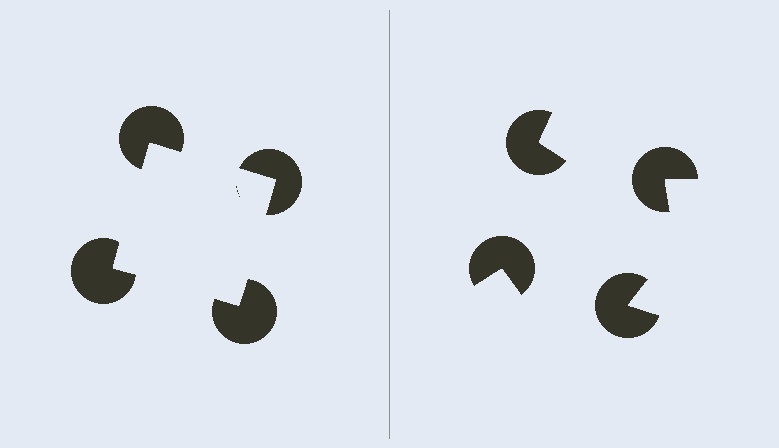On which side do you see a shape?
An illusory square appears on the left side. On the right side the wedge cuts are rotated, so no coherent shape forms.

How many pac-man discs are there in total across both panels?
8 — 4 on each side.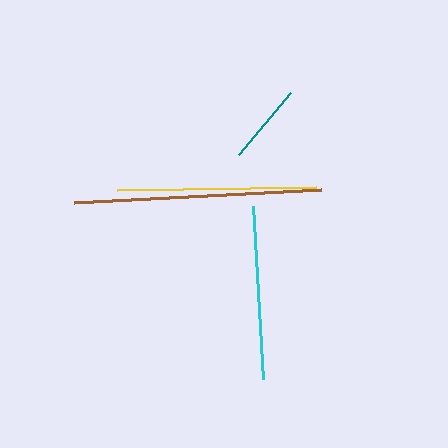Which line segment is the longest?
The brown line is the longest at approximately 247 pixels.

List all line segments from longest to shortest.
From longest to shortest: brown, yellow, cyan, teal.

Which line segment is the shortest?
The teal line is the shortest at approximately 81 pixels.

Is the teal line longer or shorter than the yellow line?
The yellow line is longer than the teal line.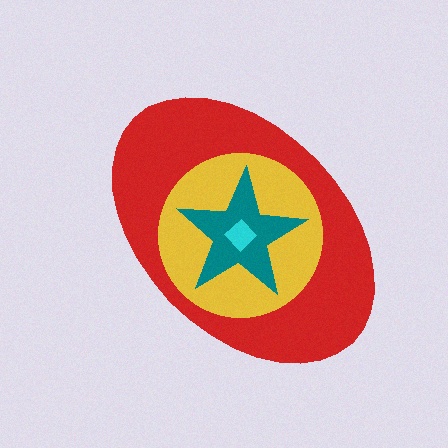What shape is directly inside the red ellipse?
The yellow circle.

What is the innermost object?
The cyan diamond.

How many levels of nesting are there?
4.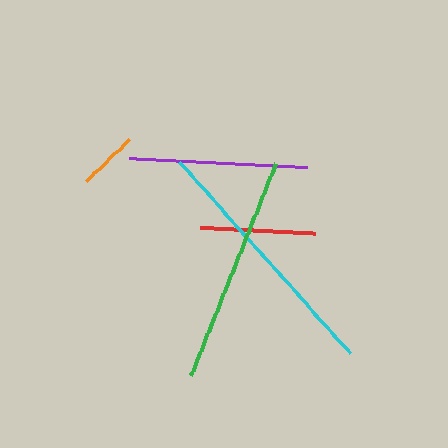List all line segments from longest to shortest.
From longest to shortest: cyan, green, purple, red, orange.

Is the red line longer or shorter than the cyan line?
The cyan line is longer than the red line.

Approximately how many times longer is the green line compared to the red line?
The green line is approximately 2.0 times the length of the red line.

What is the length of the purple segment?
The purple segment is approximately 178 pixels long.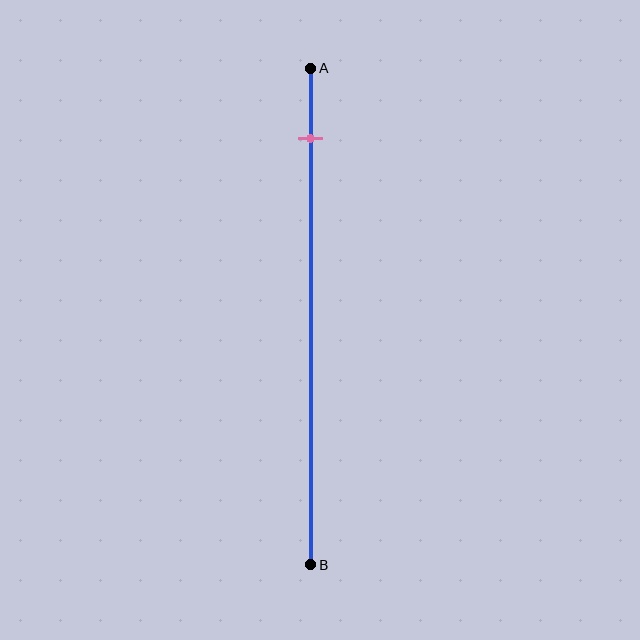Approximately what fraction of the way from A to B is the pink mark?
The pink mark is approximately 15% of the way from A to B.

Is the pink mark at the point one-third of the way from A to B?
No, the mark is at about 15% from A, not at the 33% one-third point.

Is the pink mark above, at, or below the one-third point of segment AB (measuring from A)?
The pink mark is above the one-third point of segment AB.